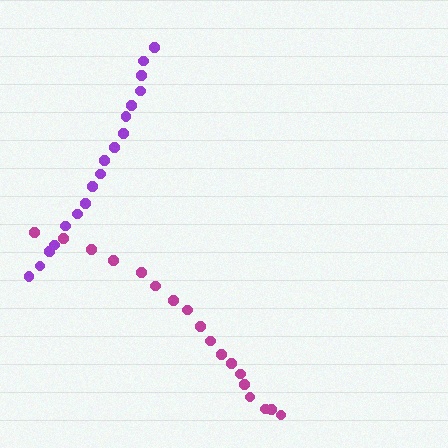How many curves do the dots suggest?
There are 2 distinct paths.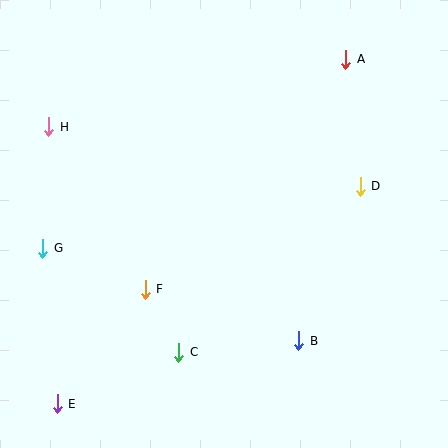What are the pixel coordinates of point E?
Point E is at (57, 404).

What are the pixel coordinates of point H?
Point H is at (49, 127).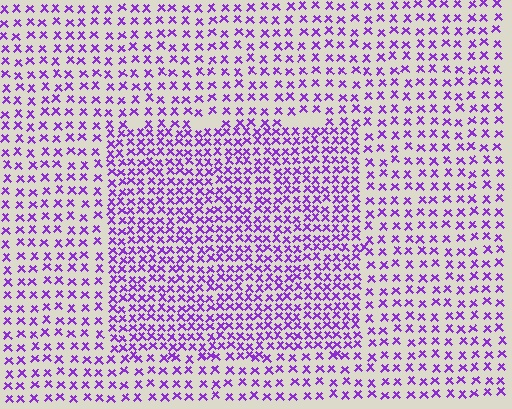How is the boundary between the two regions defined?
The boundary is defined by a change in element density (approximately 1.8x ratio). All elements are the same color, size, and shape.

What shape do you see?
I see a rectangle.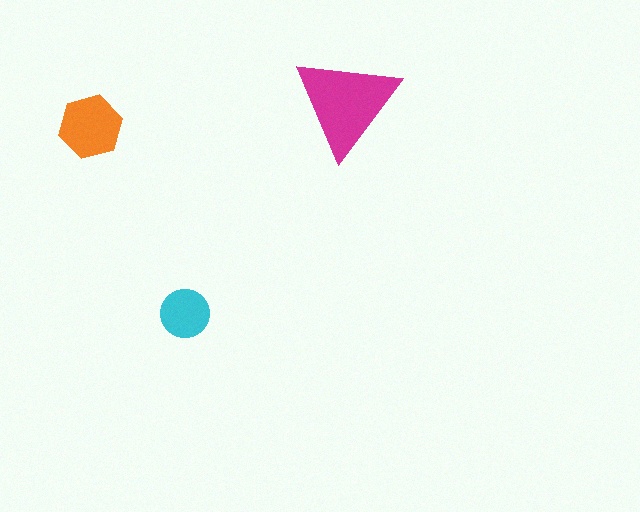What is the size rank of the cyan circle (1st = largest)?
3rd.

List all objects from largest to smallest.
The magenta triangle, the orange hexagon, the cyan circle.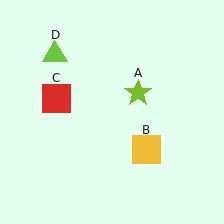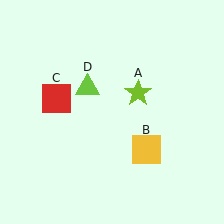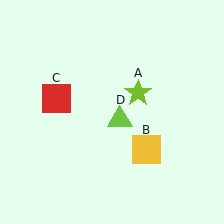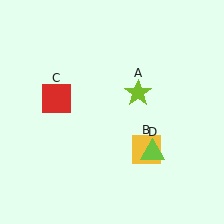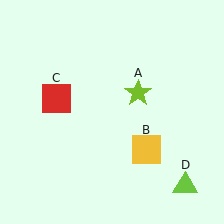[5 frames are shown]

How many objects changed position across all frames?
1 object changed position: lime triangle (object D).